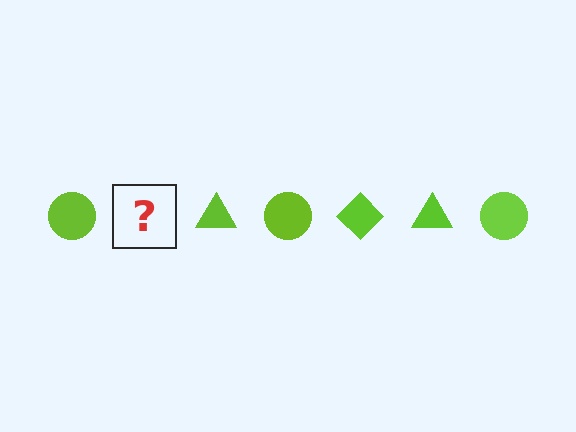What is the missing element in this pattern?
The missing element is a lime diamond.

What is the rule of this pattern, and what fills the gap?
The rule is that the pattern cycles through circle, diamond, triangle shapes in lime. The gap should be filled with a lime diamond.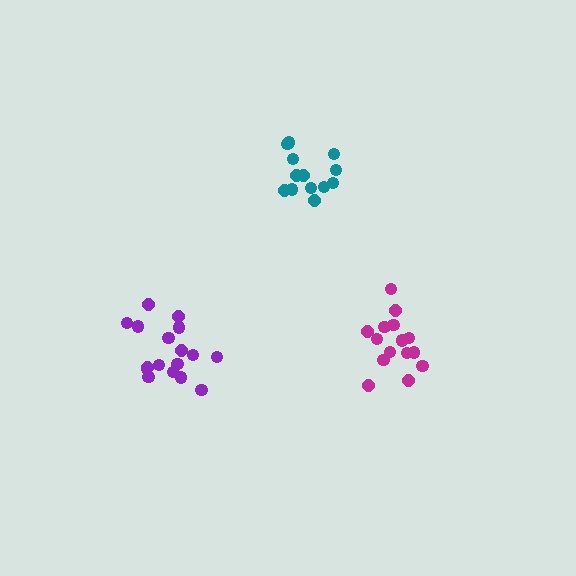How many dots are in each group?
Group 1: 13 dots, Group 2: 17 dots, Group 3: 15 dots (45 total).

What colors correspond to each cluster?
The clusters are colored: teal, purple, magenta.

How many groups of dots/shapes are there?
There are 3 groups.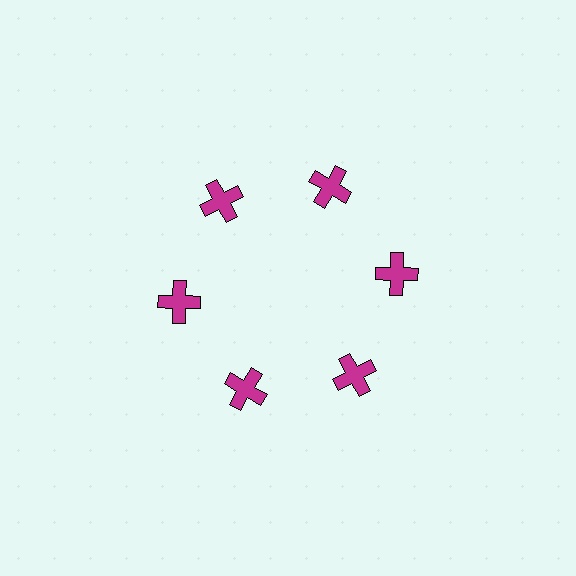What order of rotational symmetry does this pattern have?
This pattern has 6-fold rotational symmetry.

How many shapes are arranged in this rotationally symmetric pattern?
There are 6 shapes, arranged in 6 groups of 1.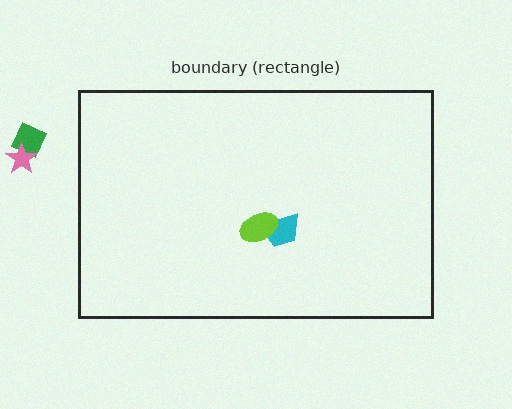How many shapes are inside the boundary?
2 inside, 2 outside.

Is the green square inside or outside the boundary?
Outside.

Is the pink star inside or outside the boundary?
Outside.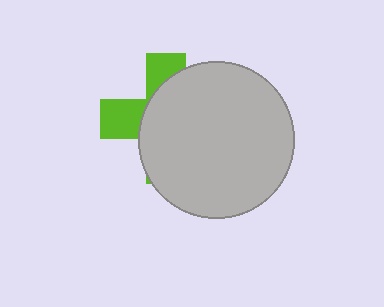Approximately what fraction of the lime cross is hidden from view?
Roughly 68% of the lime cross is hidden behind the light gray circle.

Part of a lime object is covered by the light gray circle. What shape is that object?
It is a cross.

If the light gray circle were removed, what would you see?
You would see the complete lime cross.